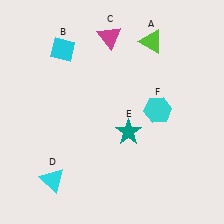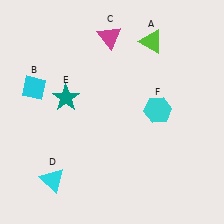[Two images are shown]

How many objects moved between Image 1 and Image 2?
2 objects moved between the two images.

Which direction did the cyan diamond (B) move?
The cyan diamond (B) moved down.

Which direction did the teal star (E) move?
The teal star (E) moved left.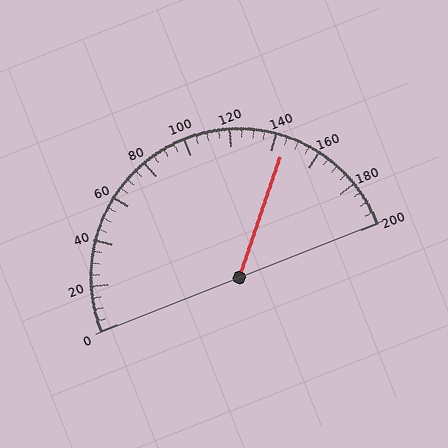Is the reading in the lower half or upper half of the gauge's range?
The reading is in the upper half of the range (0 to 200).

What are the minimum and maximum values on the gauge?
The gauge ranges from 0 to 200.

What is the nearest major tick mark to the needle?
The nearest major tick mark is 140.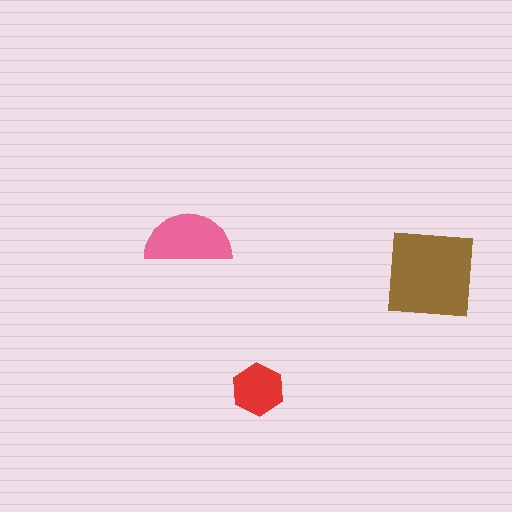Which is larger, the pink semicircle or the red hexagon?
The pink semicircle.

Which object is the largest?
The brown square.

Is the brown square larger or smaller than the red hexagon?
Larger.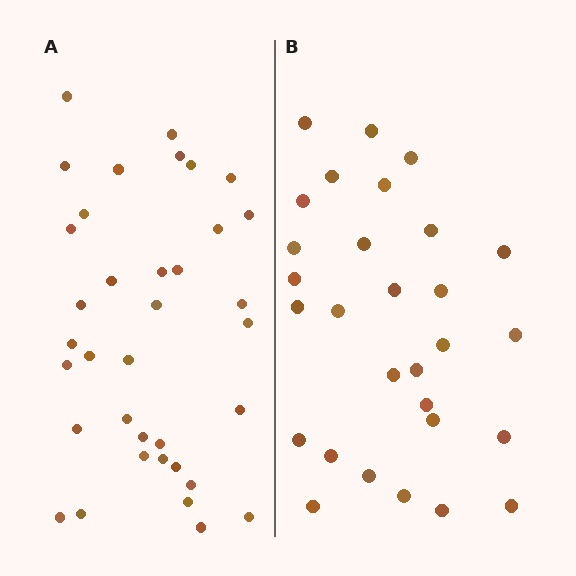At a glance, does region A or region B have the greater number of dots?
Region A (the left region) has more dots.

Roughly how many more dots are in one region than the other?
Region A has roughly 8 or so more dots than region B.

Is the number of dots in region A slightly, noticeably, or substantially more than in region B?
Region A has only slightly more — the two regions are fairly close. The ratio is roughly 1.2 to 1.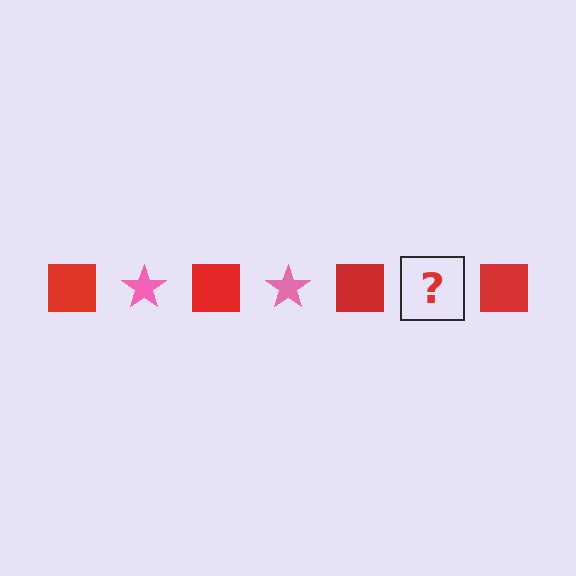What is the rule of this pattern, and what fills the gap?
The rule is that the pattern alternates between red square and pink star. The gap should be filled with a pink star.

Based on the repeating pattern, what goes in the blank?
The blank should be a pink star.